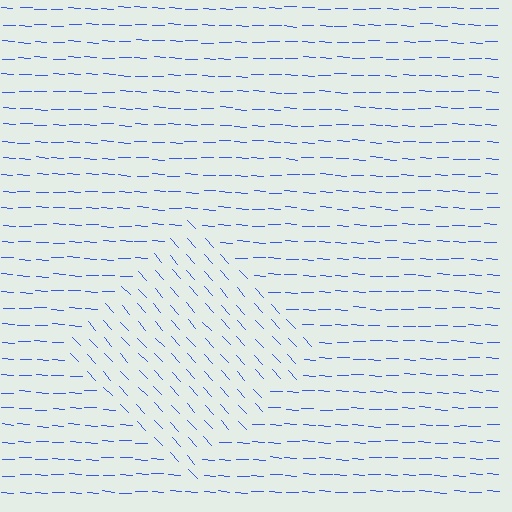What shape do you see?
I see a diamond.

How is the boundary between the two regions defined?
The boundary is defined purely by a change in line orientation (approximately 45 degrees difference). All lines are the same color and thickness.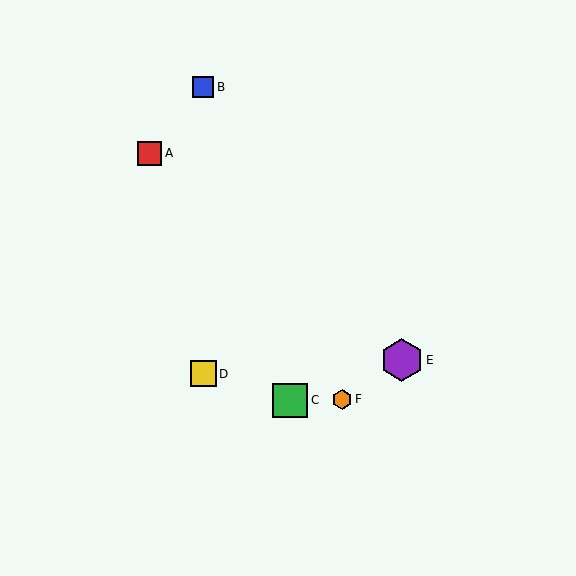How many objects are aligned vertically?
2 objects (B, D) are aligned vertically.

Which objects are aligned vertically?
Objects B, D are aligned vertically.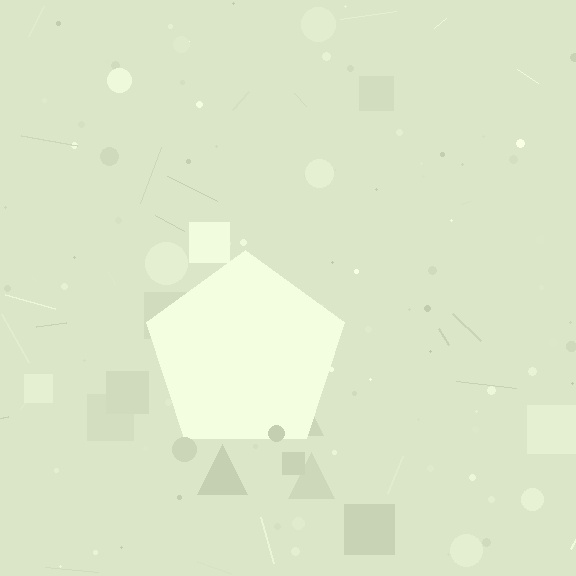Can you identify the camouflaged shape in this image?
The camouflaged shape is a pentagon.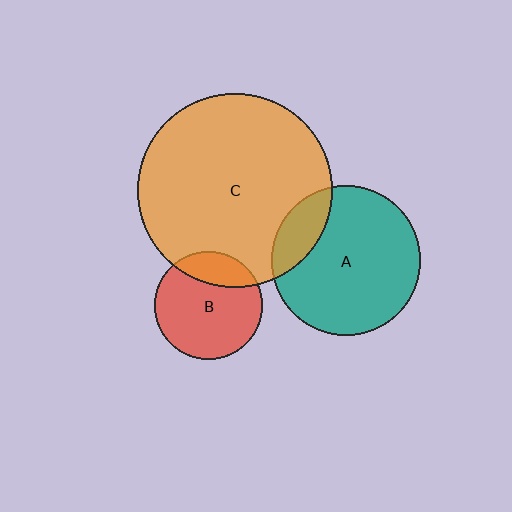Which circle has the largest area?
Circle C (orange).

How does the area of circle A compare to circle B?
Approximately 1.9 times.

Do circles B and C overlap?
Yes.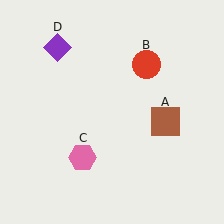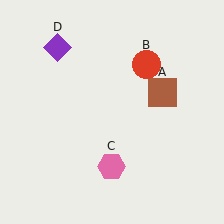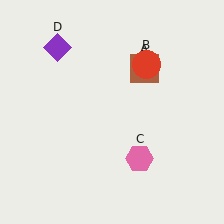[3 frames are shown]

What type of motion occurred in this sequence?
The brown square (object A), pink hexagon (object C) rotated counterclockwise around the center of the scene.